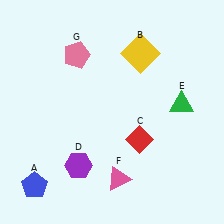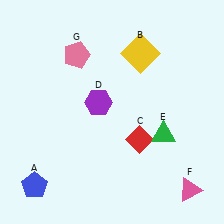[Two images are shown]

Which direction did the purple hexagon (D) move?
The purple hexagon (D) moved up.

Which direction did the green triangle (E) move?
The green triangle (E) moved down.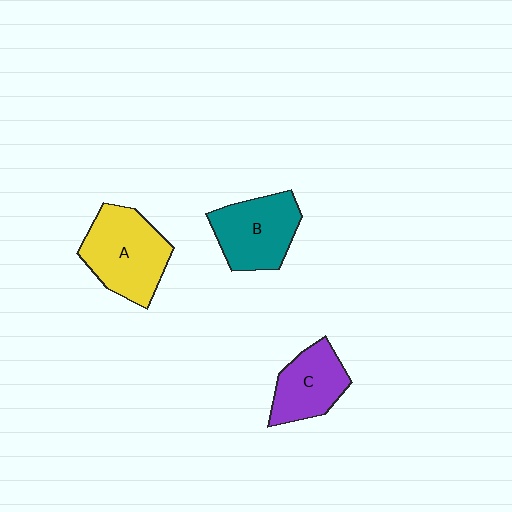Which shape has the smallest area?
Shape C (purple).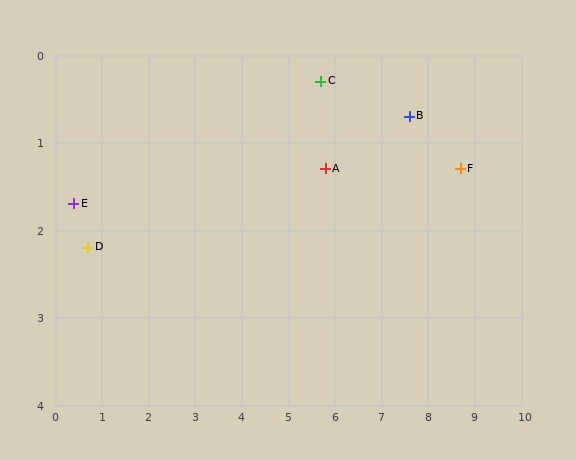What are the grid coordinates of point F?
Point F is at approximately (8.7, 1.3).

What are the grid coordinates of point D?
Point D is at approximately (0.7, 2.2).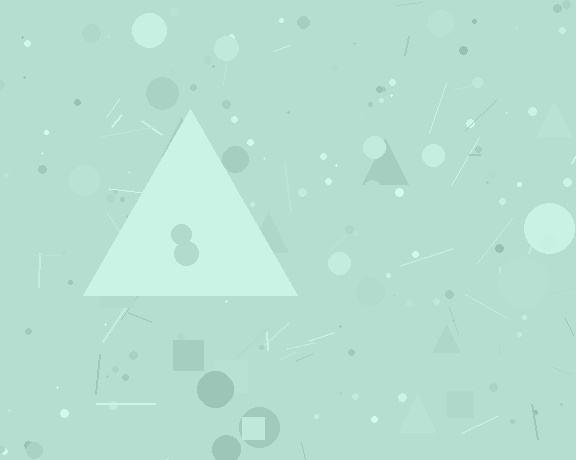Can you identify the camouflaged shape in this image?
The camouflaged shape is a triangle.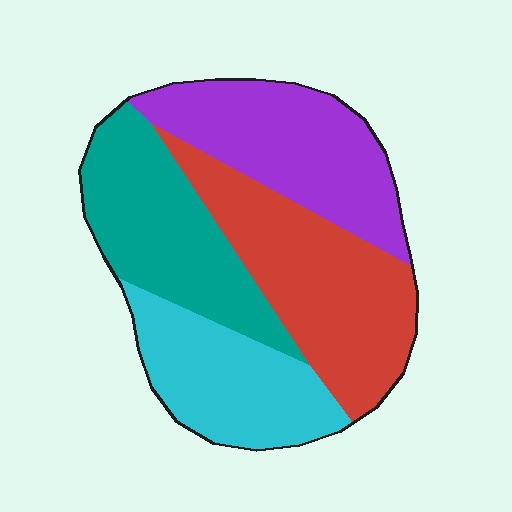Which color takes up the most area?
Red, at roughly 30%.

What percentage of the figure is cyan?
Cyan takes up about one fifth (1/5) of the figure.